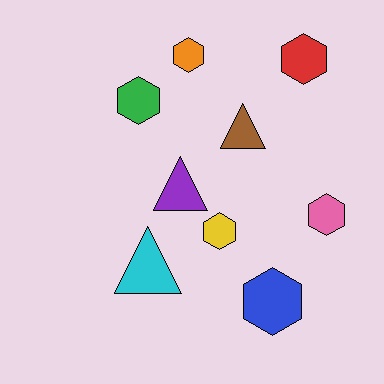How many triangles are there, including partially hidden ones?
There are 3 triangles.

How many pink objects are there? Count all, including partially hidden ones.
There is 1 pink object.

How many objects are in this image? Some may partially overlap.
There are 9 objects.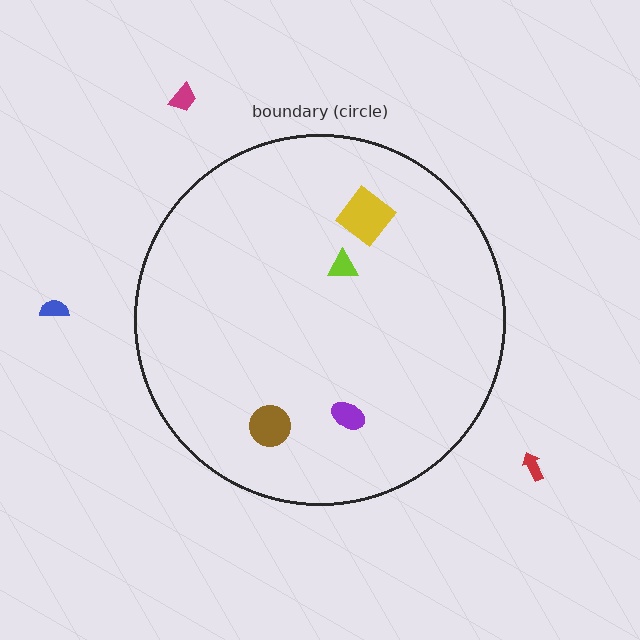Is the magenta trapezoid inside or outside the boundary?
Outside.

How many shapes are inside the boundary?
4 inside, 3 outside.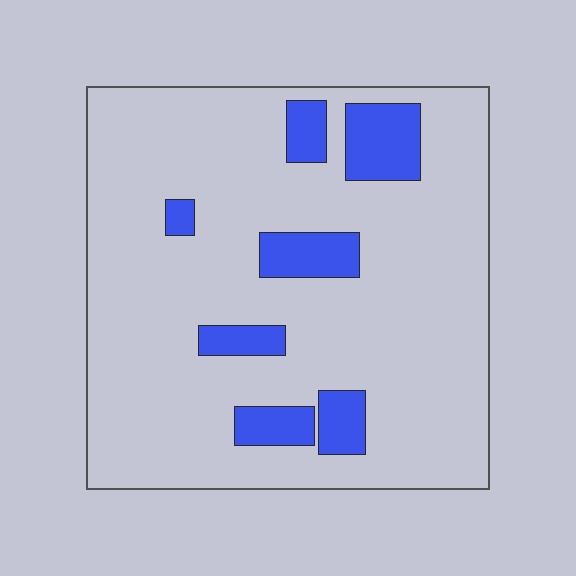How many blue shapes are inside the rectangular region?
7.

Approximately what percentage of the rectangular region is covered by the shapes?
Approximately 15%.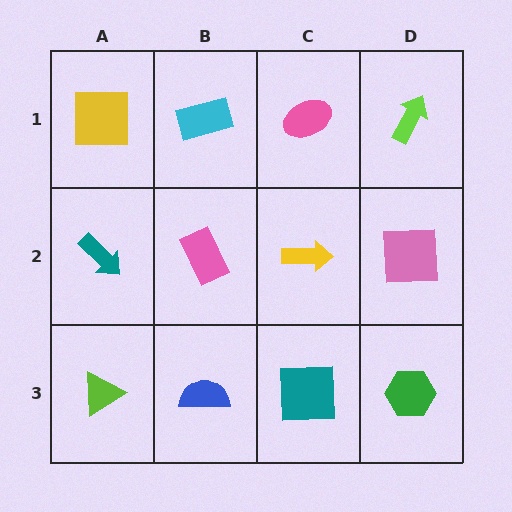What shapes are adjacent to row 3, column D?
A pink square (row 2, column D), a teal square (row 3, column C).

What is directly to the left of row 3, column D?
A teal square.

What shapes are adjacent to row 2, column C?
A pink ellipse (row 1, column C), a teal square (row 3, column C), a pink rectangle (row 2, column B), a pink square (row 2, column D).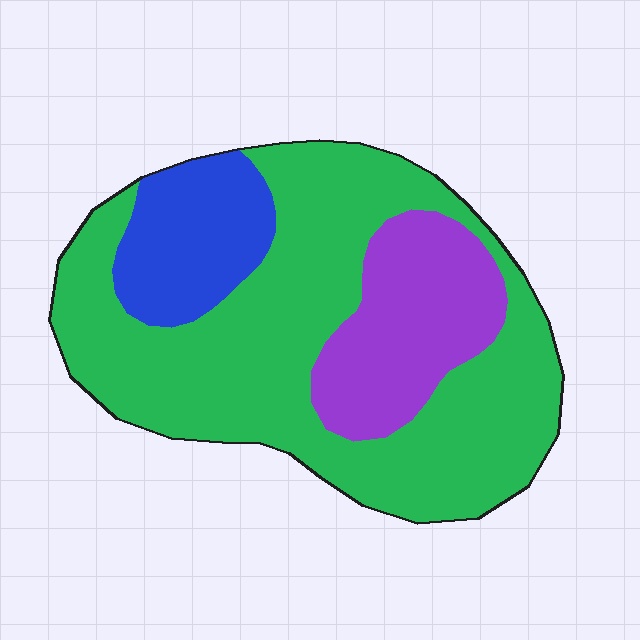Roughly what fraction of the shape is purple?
Purple covers 20% of the shape.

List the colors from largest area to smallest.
From largest to smallest: green, purple, blue.